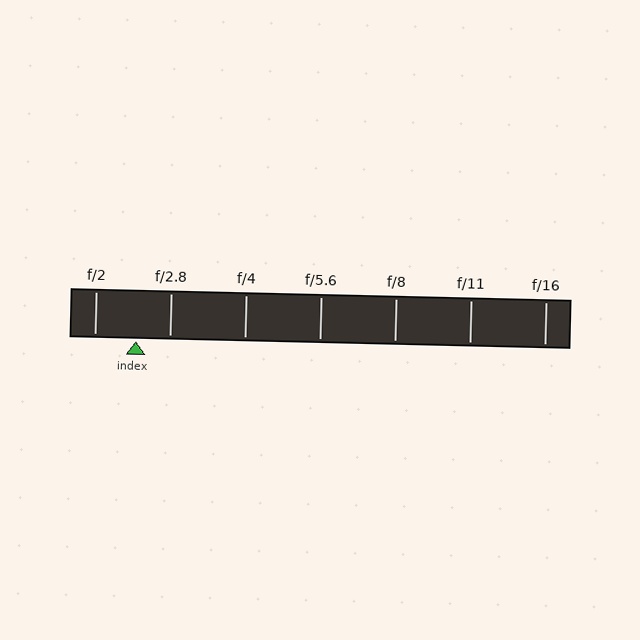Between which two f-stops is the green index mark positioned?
The index mark is between f/2 and f/2.8.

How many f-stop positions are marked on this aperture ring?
There are 7 f-stop positions marked.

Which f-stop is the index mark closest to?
The index mark is closest to f/2.8.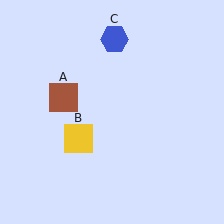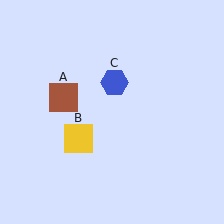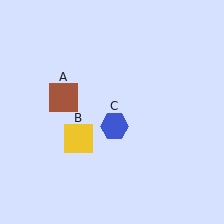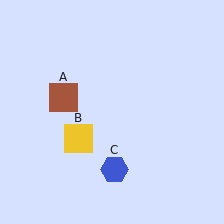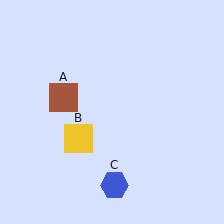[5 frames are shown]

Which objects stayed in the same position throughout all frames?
Brown square (object A) and yellow square (object B) remained stationary.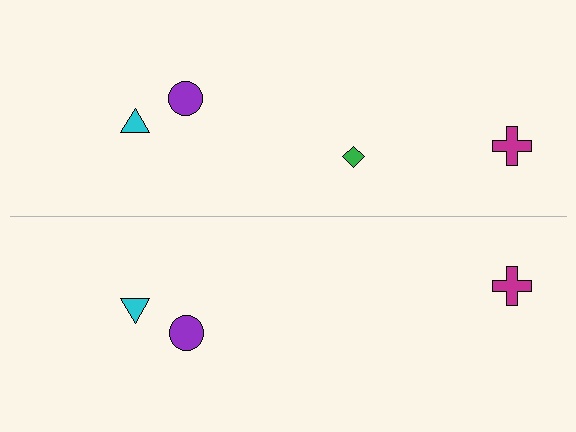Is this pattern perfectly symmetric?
No, the pattern is not perfectly symmetric. A green diamond is missing from the bottom side.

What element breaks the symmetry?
A green diamond is missing from the bottom side.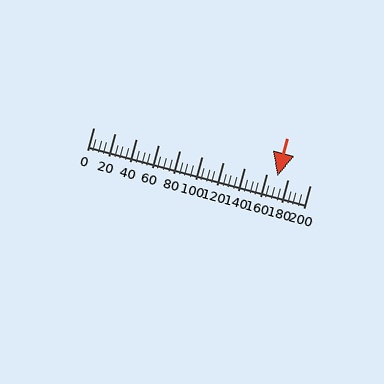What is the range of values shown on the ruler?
The ruler shows values from 0 to 200.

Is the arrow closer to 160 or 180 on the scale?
The arrow is closer to 180.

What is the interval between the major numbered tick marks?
The major tick marks are spaced 20 units apart.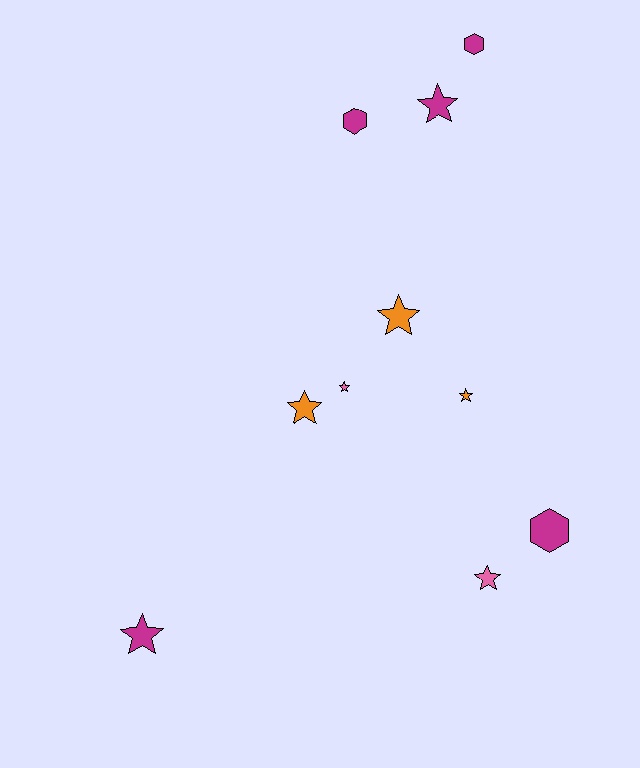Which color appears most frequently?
Magenta, with 5 objects.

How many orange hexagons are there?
There are no orange hexagons.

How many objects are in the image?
There are 10 objects.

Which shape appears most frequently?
Star, with 7 objects.